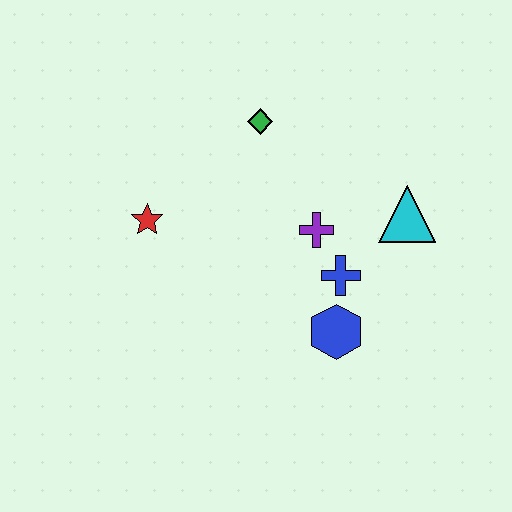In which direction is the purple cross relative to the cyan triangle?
The purple cross is to the left of the cyan triangle.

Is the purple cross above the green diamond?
No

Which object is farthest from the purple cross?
The red star is farthest from the purple cross.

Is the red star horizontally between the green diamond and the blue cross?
No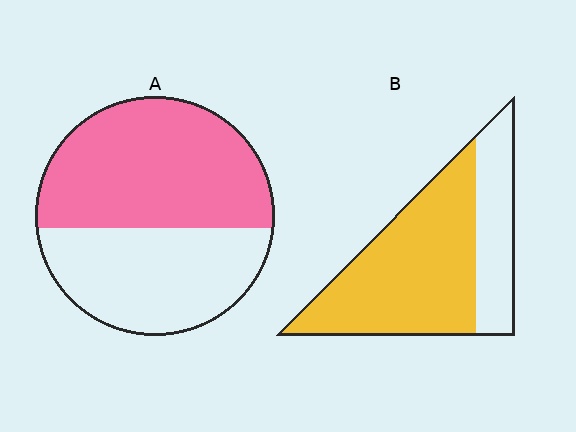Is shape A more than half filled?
Yes.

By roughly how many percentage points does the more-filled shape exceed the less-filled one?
By roughly 15 percentage points (B over A).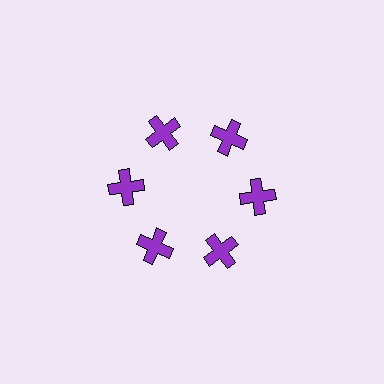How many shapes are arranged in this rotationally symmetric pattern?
There are 6 shapes, arranged in 6 groups of 1.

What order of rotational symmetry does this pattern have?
This pattern has 6-fold rotational symmetry.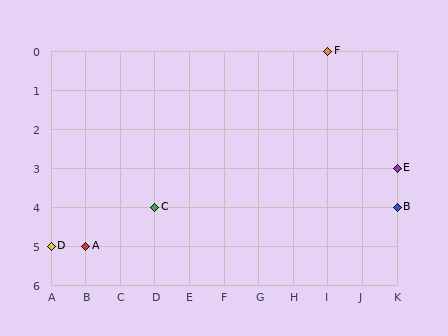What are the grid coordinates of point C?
Point C is at grid coordinates (D, 4).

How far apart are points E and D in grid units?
Points E and D are 10 columns and 2 rows apart (about 10.2 grid units diagonally).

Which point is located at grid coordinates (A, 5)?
Point D is at (A, 5).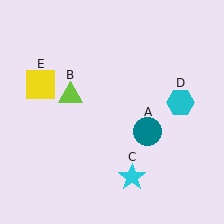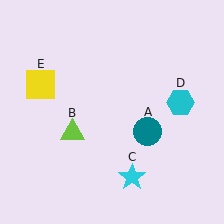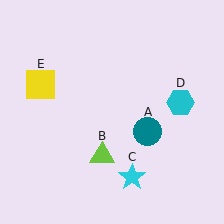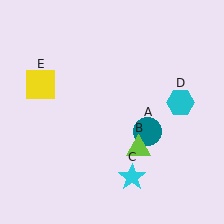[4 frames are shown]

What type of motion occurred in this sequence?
The lime triangle (object B) rotated counterclockwise around the center of the scene.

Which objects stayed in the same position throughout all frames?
Teal circle (object A) and cyan star (object C) and cyan hexagon (object D) and yellow square (object E) remained stationary.